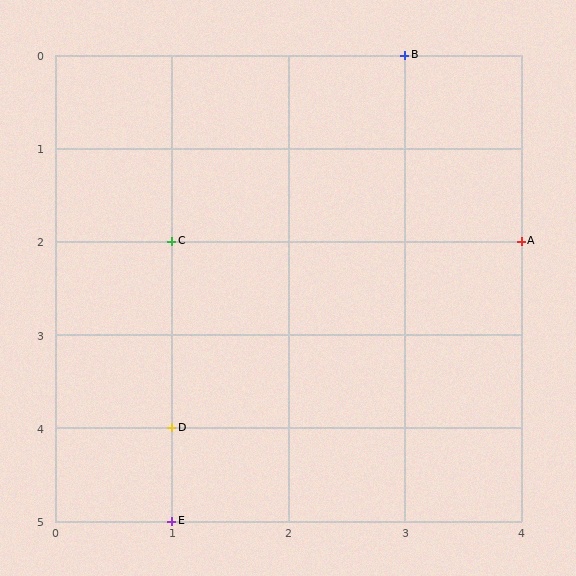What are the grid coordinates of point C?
Point C is at grid coordinates (1, 2).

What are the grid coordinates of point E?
Point E is at grid coordinates (1, 5).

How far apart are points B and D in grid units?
Points B and D are 2 columns and 4 rows apart (about 4.5 grid units diagonally).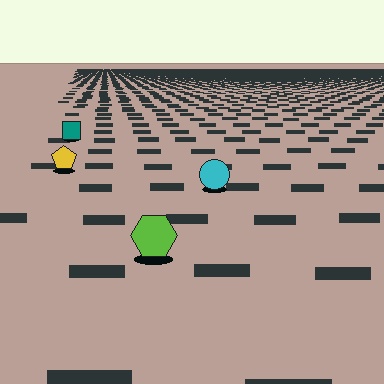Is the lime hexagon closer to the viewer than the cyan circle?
Yes. The lime hexagon is closer — you can tell from the texture gradient: the ground texture is coarser near it.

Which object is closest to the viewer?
The lime hexagon is closest. The texture marks near it are larger and more spread out.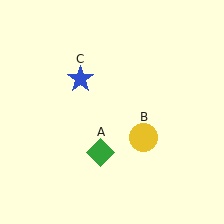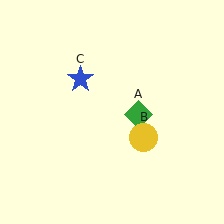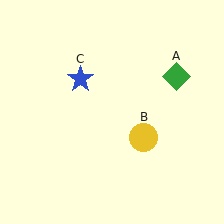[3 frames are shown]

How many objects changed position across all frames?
1 object changed position: green diamond (object A).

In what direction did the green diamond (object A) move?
The green diamond (object A) moved up and to the right.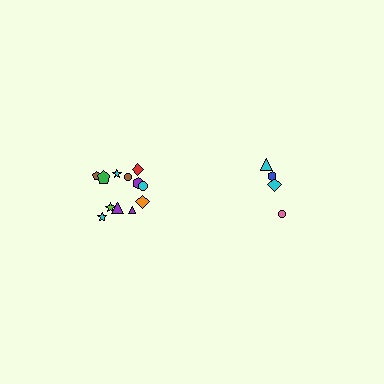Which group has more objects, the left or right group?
The left group.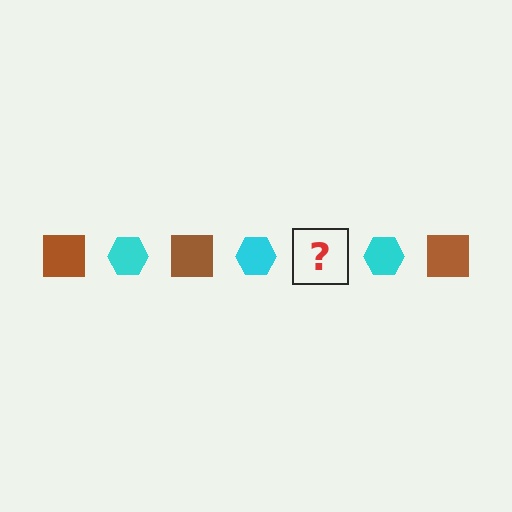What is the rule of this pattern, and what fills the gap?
The rule is that the pattern alternates between brown square and cyan hexagon. The gap should be filled with a brown square.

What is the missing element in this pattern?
The missing element is a brown square.